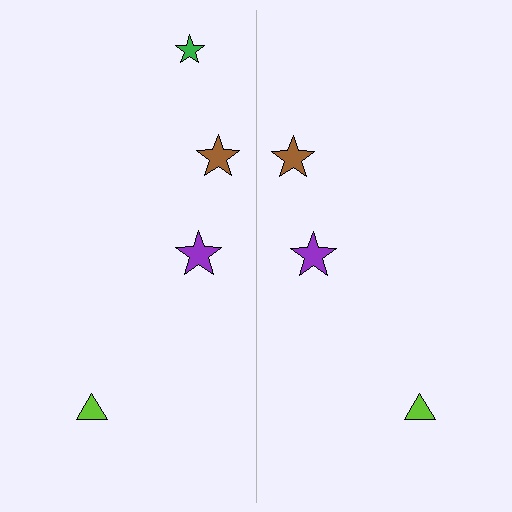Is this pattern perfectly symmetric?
No, the pattern is not perfectly symmetric. A green star is missing from the right side.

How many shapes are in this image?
There are 7 shapes in this image.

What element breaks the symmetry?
A green star is missing from the right side.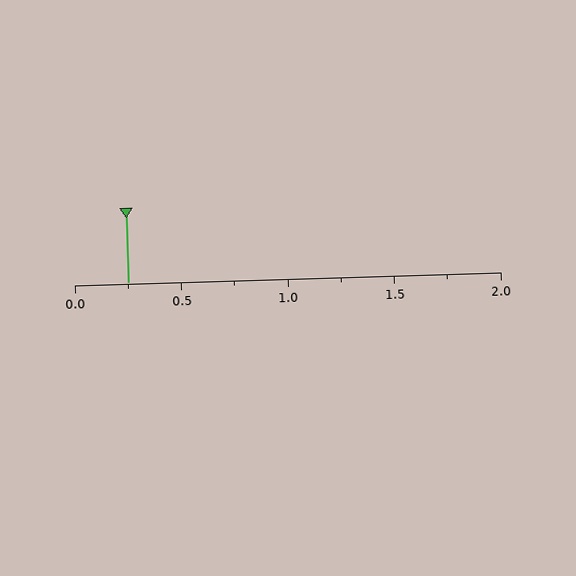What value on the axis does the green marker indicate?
The marker indicates approximately 0.25.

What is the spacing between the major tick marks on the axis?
The major ticks are spaced 0.5 apart.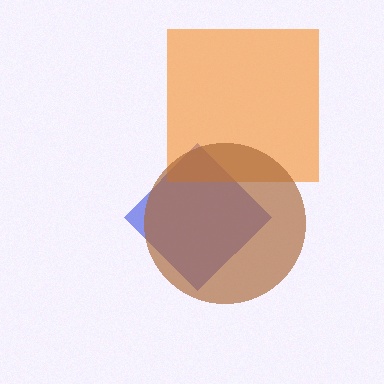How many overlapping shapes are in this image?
There are 3 overlapping shapes in the image.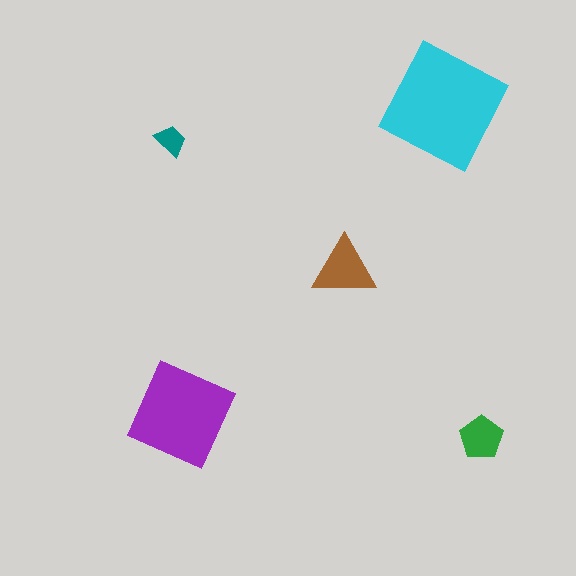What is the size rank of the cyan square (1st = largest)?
1st.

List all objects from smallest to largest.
The teal trapezoid, the green pentagon, the brown triangle, the purple diamond, the cyan square.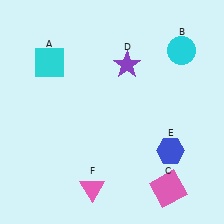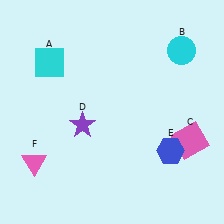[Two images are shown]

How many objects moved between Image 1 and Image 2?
3 objects moved between the two images.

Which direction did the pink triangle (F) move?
The pink triangle (F) moved left.